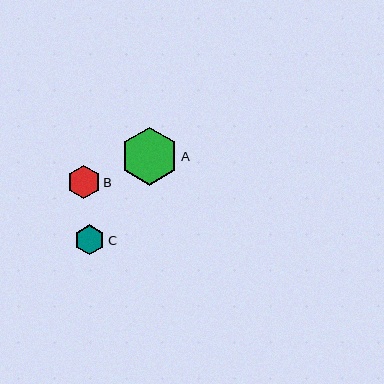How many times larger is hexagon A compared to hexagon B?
Hexagon A is approximately 1.7 times the size of hexagon B.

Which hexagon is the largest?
Hexagon A is the largest with a size of approximately 58 pixels.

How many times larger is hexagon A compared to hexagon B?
Hexagon A is approximately 1.7 times the size of hexagon B.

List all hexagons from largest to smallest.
From largest to smallest: A, B, C.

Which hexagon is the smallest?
Hexagon C is the smallest with a size of approximately 30 pixels.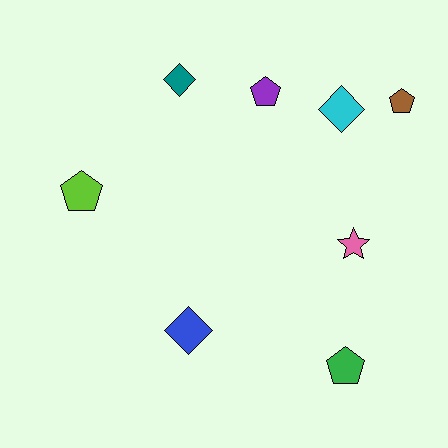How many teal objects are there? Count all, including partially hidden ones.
There is 1 teal object.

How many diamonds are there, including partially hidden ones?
There are 3 diamonds.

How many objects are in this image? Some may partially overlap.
There are 8 objects.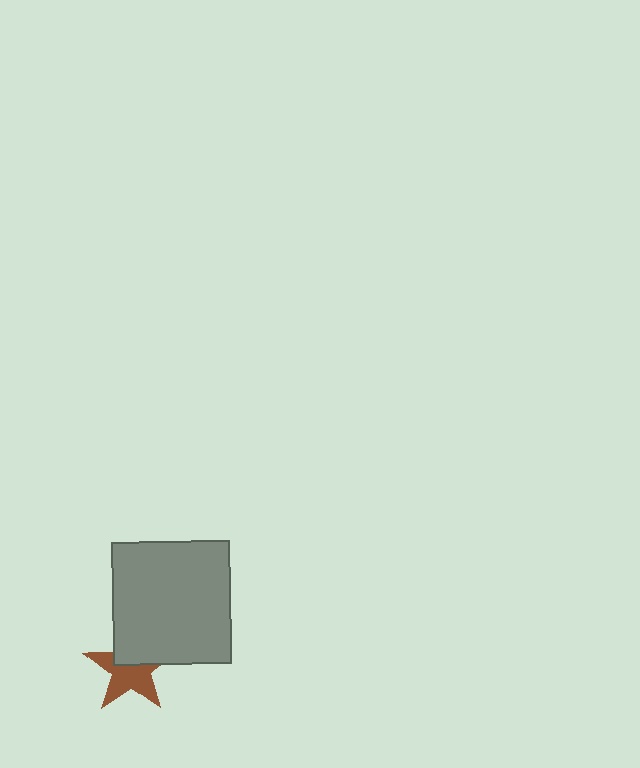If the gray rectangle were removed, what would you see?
You would see the complete brown star.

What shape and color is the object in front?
The object in front is a gray rectangle.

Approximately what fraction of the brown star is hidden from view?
Roughly 40% of the brown star is hidden behind the gray rectangle.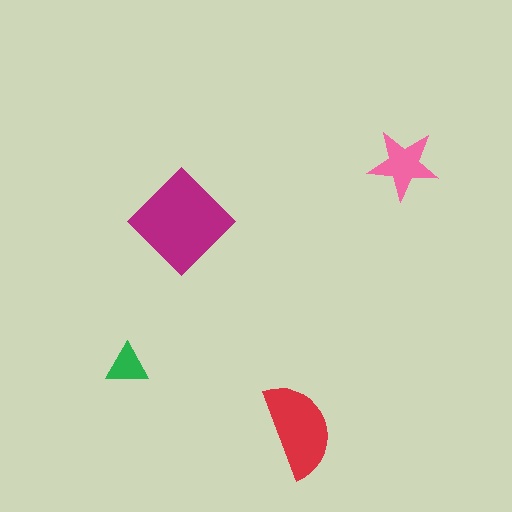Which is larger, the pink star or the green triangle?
The pink star.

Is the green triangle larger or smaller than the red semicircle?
Smaller.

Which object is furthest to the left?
The green triangle is leftmost.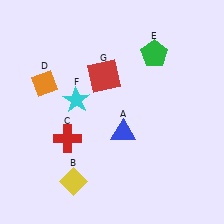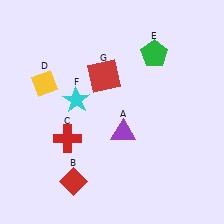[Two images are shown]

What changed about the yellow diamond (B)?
In Image 1, B is yellow. In Image 2, it changed to red.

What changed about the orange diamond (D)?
In Image 1, D is orange. In Image 2, it changed to yellow.